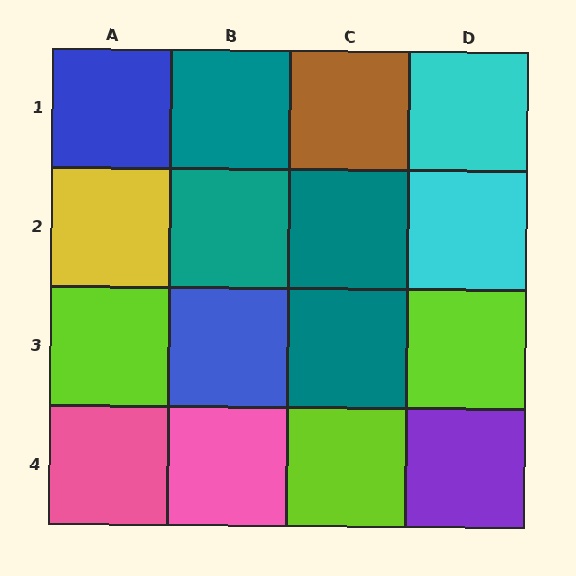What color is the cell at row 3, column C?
Teal.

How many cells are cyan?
2 cells are cyan.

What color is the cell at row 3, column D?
Lime.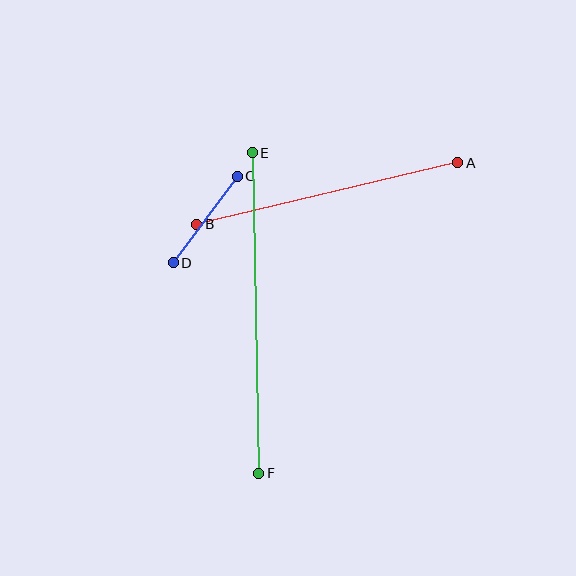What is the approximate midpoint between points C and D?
The midpoint is at approximately (205, 220) pixels.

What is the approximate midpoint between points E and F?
The midpoint is at approximately (256, 313) pixels.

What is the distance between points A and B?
The distance is approximately 268 pixels.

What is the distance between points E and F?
The distance is approximately 320 pixels.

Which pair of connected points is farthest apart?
Points E and F are farthest apart.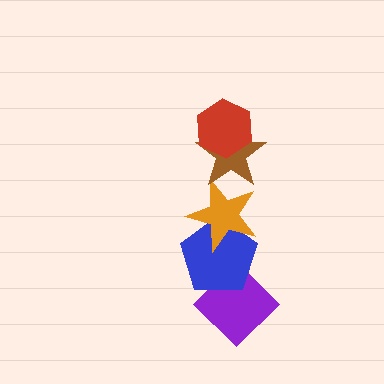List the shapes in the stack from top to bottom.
From top to bottom: the red hexagon, the brown star, the orange star, the blue pentagon, the purple diamond.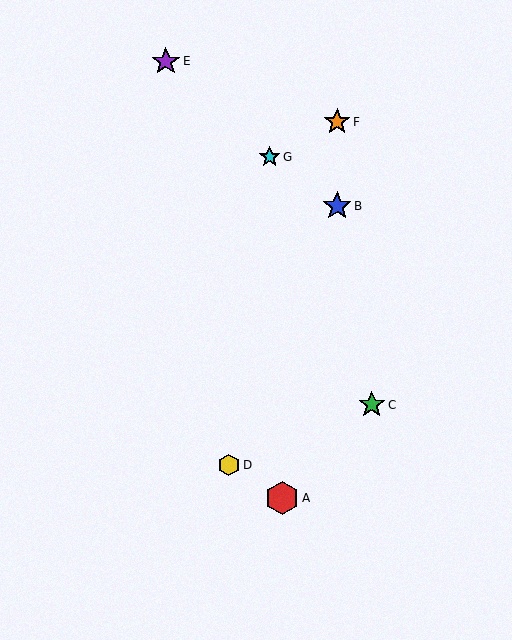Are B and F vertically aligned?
Yes, both are at x≈337.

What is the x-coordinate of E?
Object E is at x≈166.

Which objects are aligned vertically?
Objects B, F are aligned vertically.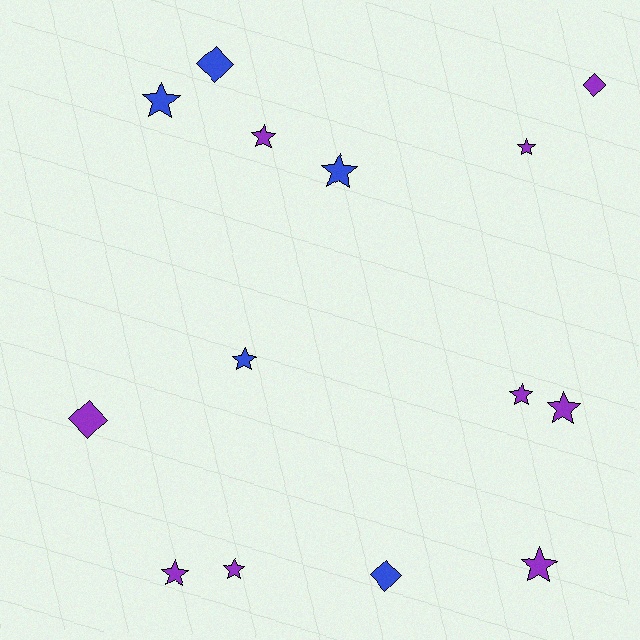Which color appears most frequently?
Purple, with 9 objects.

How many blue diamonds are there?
There are 2 blue diamonds.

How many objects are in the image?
There are 14 objects.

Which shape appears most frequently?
Star, with 10 objects.